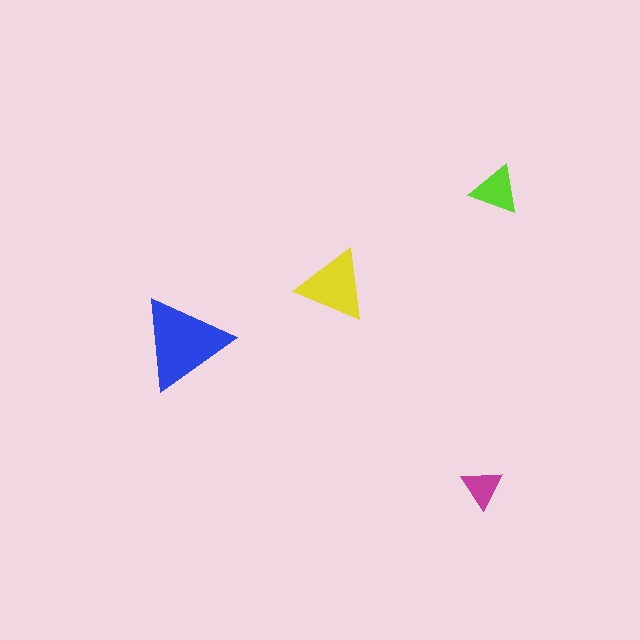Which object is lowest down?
The magenta triangle is bottommost.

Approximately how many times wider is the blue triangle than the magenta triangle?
About 2 times wider.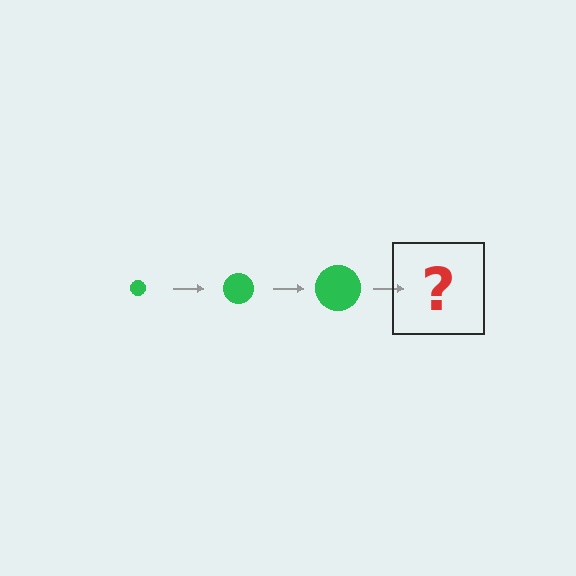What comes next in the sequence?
The next element should be a green circle, larger than the previous one.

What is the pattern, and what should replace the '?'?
The pattern is that the circle gets progressively larger each step. The '?' should be a green circle, larger than the previous one.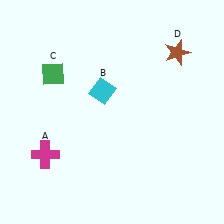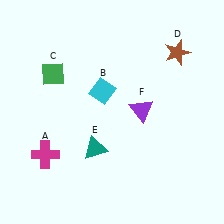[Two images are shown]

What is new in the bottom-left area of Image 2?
A teal triangle (E) was added in the bottom-left area of Image 2.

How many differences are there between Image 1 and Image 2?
There are 2 differences between the two images.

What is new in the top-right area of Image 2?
A purple triangle (F) was added in the top-right area of Image 2.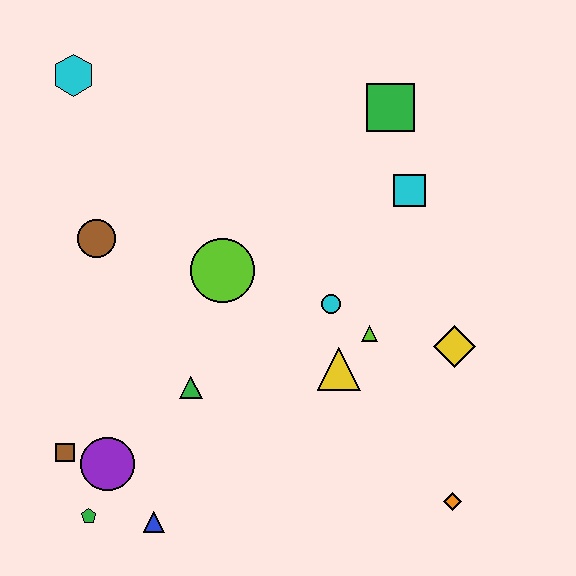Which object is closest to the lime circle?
The cyan circle is closest to the lime circle.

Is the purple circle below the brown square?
Yes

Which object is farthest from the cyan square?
The green pentagon is farthest from the cyan square.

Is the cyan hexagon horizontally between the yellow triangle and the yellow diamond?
No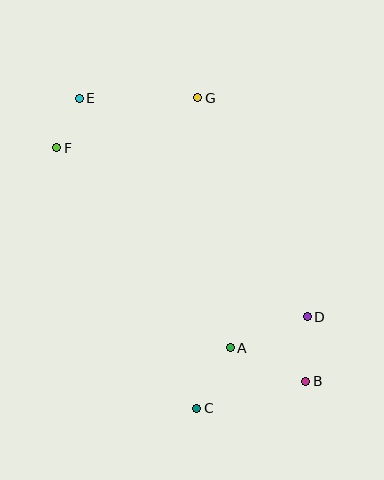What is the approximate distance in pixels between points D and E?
The distance between D and E is approximately 316 pixels.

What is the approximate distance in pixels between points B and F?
The distance between B and F is approximately 341 pixels.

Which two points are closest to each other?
Points E and F are closest to each other.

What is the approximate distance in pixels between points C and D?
The distance between C and D is approximately 143 pixels.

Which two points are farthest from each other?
Points B and E are farthest from each other.